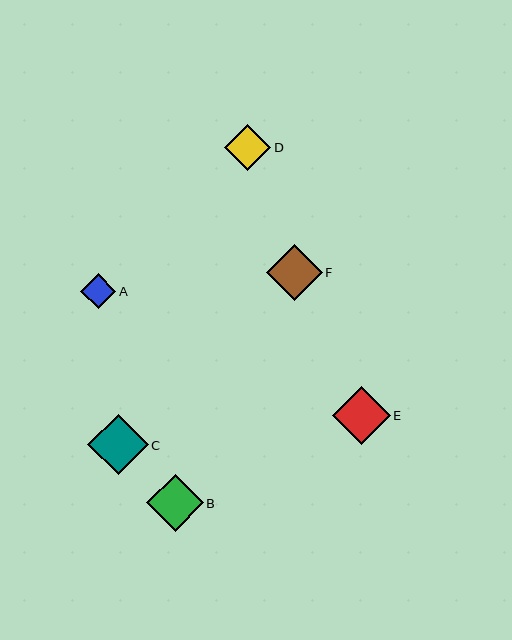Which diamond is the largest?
Diamond C is the largest with a size of approximately 60 pixels.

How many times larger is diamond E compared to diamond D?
Diamond E is approximately 1.3 times the size of diamond D.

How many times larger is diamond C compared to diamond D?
Diamond C is approximately 1.3 times the size of diamond D.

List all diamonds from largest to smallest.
From largest to smallest: C, E, B, F, D, A.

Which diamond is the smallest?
Diamond A is the smallest with a size of approximately 35 pixels.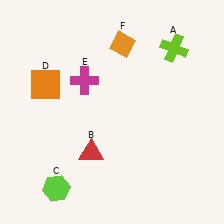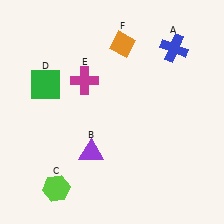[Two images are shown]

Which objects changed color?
A changed from lime to blue. B changed from red to purple. D changed from orange to green.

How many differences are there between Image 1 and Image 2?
There are 3 differences between the two images.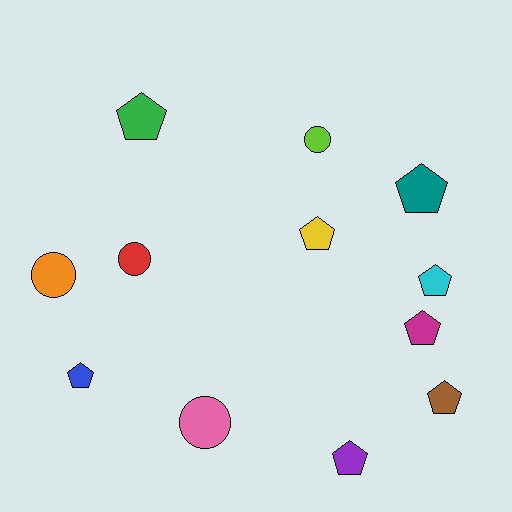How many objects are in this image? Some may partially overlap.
There are 12 objects.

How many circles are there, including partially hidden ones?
There are 4 circles.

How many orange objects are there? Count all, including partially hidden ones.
There is 1 orange object.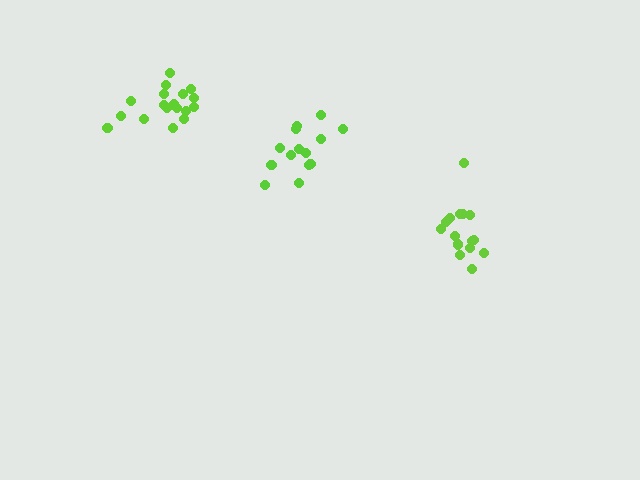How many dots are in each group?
Group 1: 14 dots, Group 2: 15 dots, Group 3: 18 dots (47 total).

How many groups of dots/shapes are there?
There are 3 groups.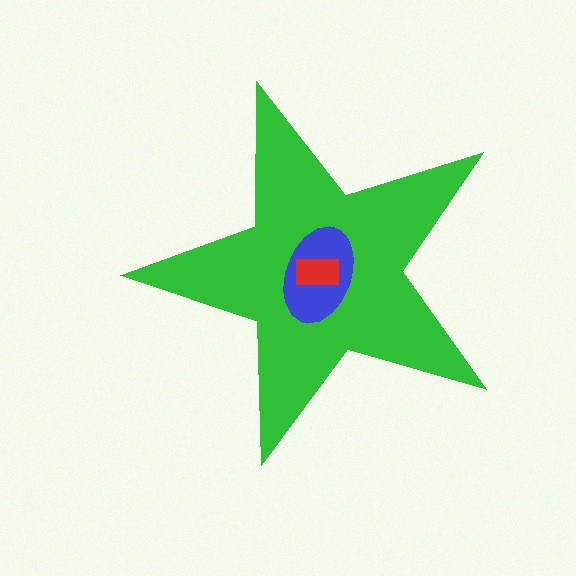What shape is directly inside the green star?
The blue ellipse.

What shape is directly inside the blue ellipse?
The red rectangle.